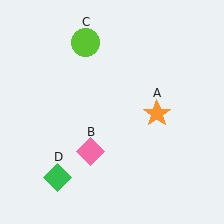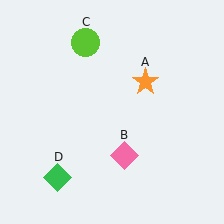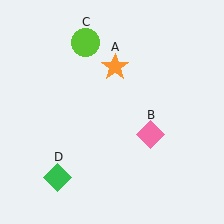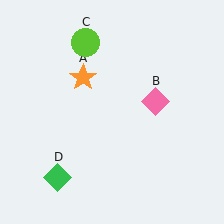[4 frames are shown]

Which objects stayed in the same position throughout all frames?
Lime circle (object C) and green diamond (object D) remained stationary.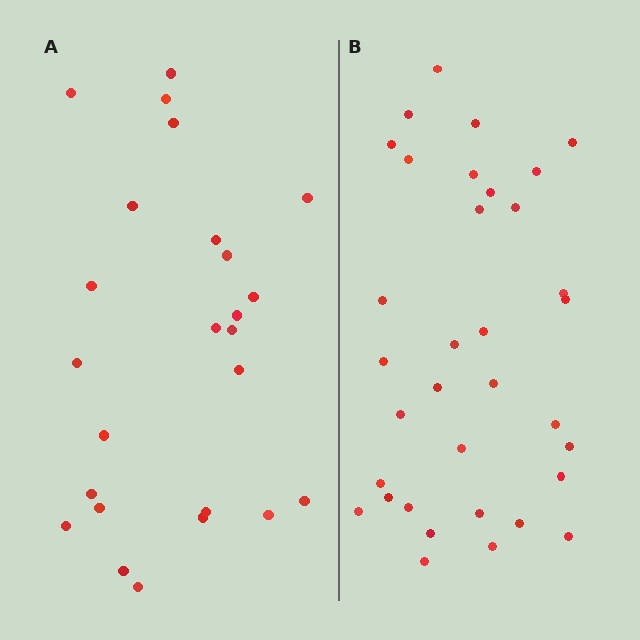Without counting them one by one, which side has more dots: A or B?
Region B (the right region) has more dots.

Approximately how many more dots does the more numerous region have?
Region B has roughly 8 or so more dots than region A.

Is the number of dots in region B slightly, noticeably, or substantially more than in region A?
Region B has noticeably more, but not dramatically so. The ratio is roughly 1.4 to 1.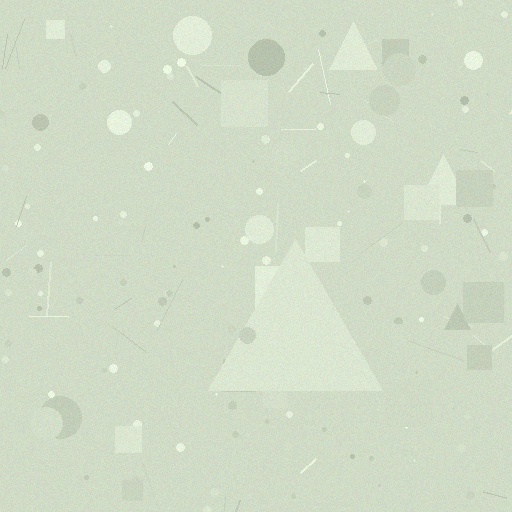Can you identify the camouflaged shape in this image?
The camouflaged shape is a triangle.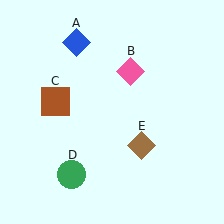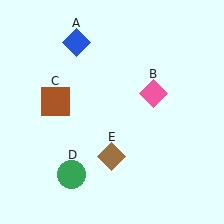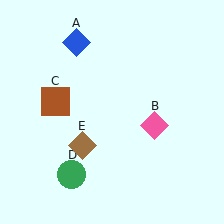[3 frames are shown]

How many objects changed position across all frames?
2 objects changed position: pink diamond (object B), brown diamond (object E).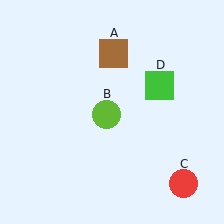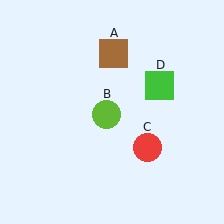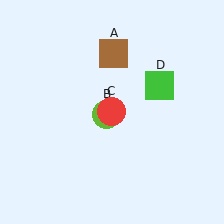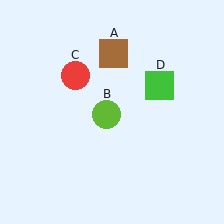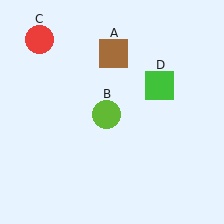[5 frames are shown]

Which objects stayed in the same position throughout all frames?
Brown square (object A) and lime circle (object B) and green square (object D) remained stationary.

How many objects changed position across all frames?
1 object changed position: red circle (object C).